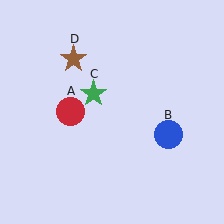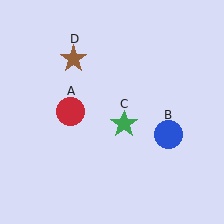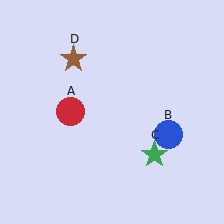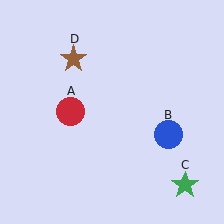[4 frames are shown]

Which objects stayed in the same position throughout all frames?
Red circle (object A) and blue circle (object B) and brown star (object D) remained stationary.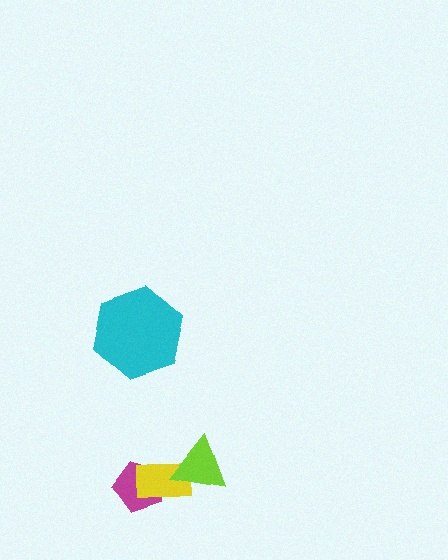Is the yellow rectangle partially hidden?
Yes, it is partially covered by another shape.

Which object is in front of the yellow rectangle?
The lime triangle is in front of the yellow rectangle.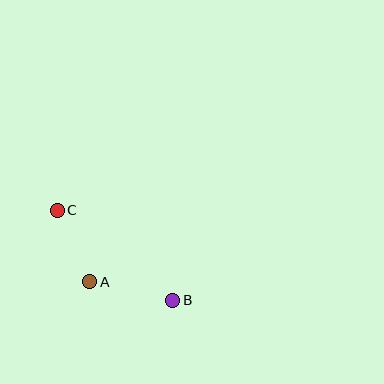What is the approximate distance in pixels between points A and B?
The distance between A and B is approximately 85 pixels.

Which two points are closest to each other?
Points A and C are closest to each other.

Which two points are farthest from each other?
Points B and C are farthest from each other.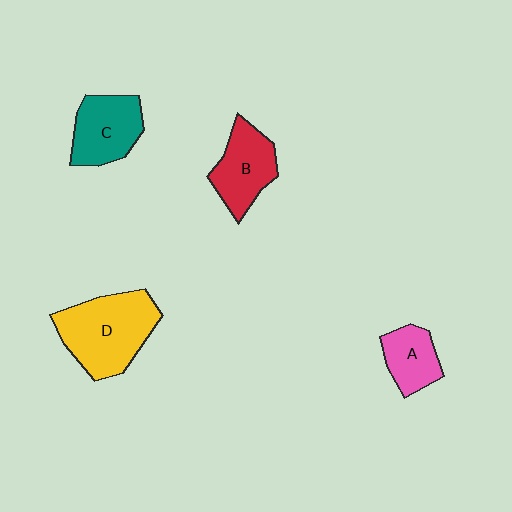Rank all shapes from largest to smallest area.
From largest to smallest: D (yellow), C (teal), B (red), A (pink).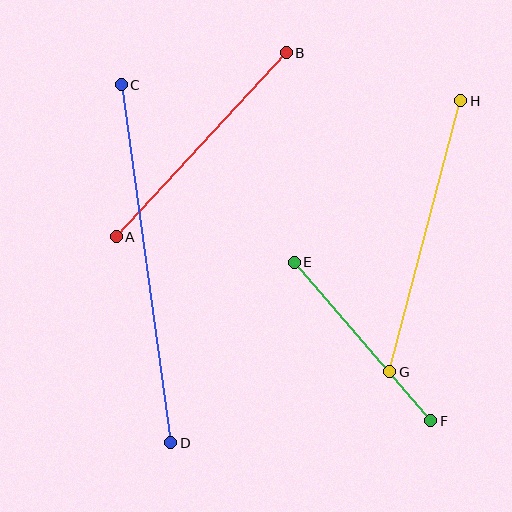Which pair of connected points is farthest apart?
Points C and D are farthest apart.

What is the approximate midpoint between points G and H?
The midpoint is at approximately (425, 236) pixels.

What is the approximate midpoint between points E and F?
The midpoint is at approximately (362, 342) pixels.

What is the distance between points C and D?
The distance is approximately 362 pixels.